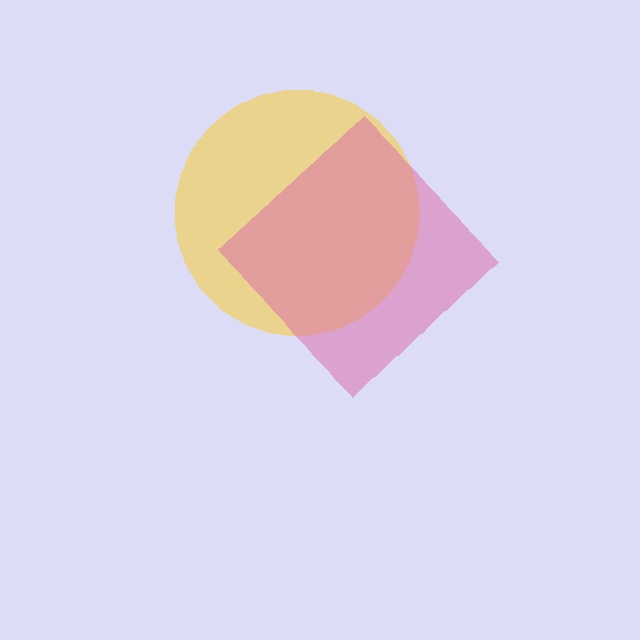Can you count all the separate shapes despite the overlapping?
Yes, there are 2 separate shapes.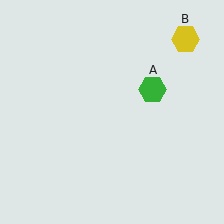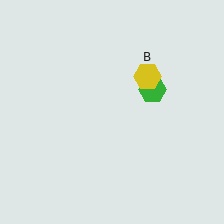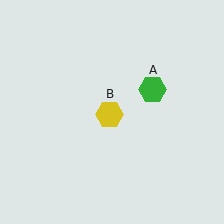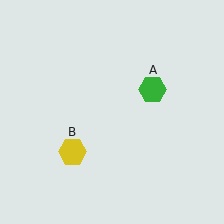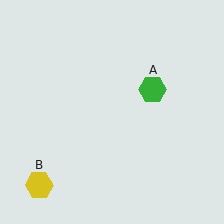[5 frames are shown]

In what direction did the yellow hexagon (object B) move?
The yellow hexagon (object B) moved down and to the left.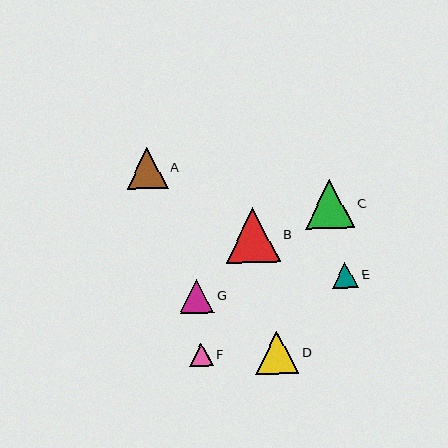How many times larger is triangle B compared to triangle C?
Triangle B is approximately 1.1 times the size of triangle C.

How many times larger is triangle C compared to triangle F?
Triangle C is approximately 2.1 times the size of triangle F.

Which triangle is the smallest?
Triangle F is the smallest with a size of approximately 23 pixels.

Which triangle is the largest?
Triangle B is the largest with a size of approximately 55 pixels.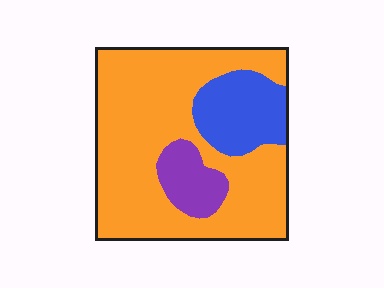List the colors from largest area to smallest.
From largest to smallest: orange, blue, purple.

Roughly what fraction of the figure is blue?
Blue takes up about one sixth (1/6) of the figure.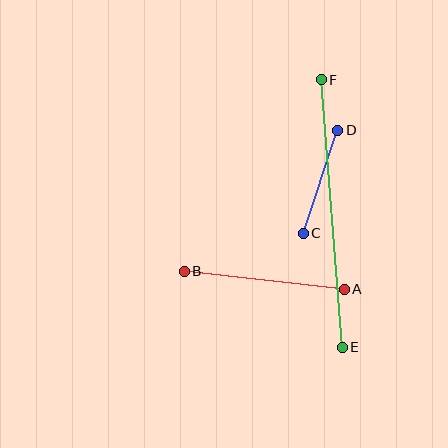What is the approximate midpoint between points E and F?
The midpoint is at approximately (332, 214) pixels.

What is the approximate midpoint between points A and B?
The midpoint is at approximately (264, 280) pixels.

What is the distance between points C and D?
The distance is approximately 109 pixels.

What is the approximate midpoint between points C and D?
The midpoint is at approximately (320, 182) pixels.